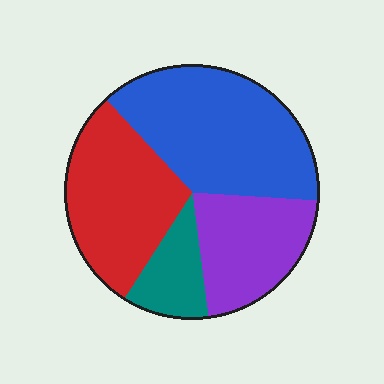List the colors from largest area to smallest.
From largest to smallest: blue, red, purple, teal.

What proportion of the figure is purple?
Purple takes up less than a quarter of the figure.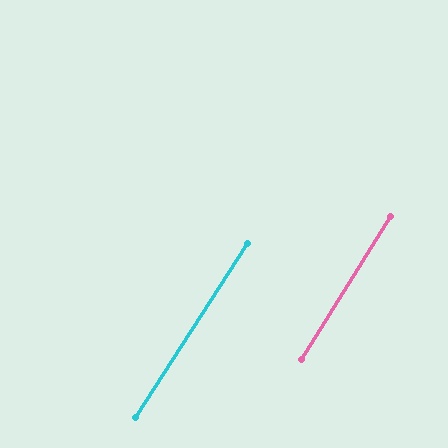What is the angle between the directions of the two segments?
Approximately 1 degree.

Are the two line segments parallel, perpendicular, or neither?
Parallel — their directions differ by only 0.8°.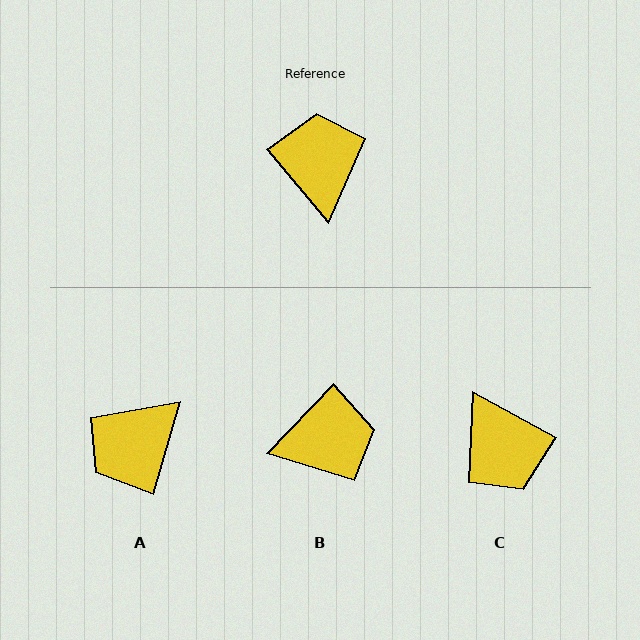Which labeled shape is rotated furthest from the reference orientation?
C, about 159 degrees away.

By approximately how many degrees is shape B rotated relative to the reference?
Approximately 84 degrees clockwise.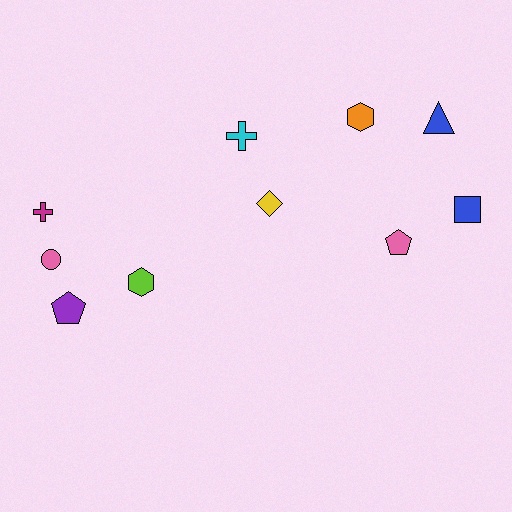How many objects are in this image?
There are 10 objects.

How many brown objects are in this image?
There are no brown objects.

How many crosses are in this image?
There are 2 crosses.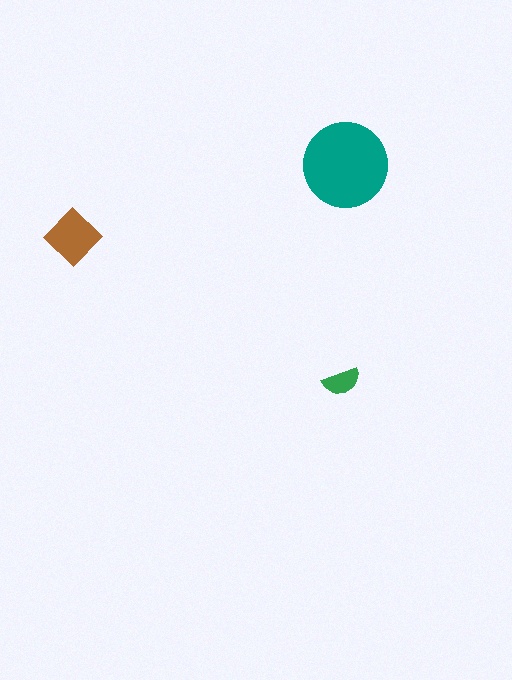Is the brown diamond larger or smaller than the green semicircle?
Larger.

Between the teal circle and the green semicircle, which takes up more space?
The teal circle.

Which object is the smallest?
The green semicircle.